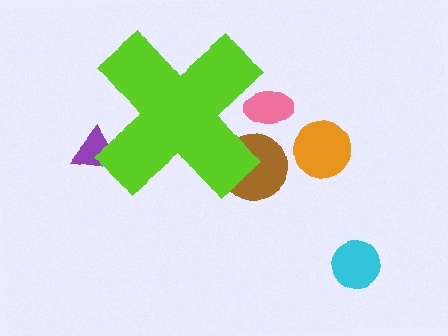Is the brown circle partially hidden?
Yes, the brown circle is partially hidden behind the lime cross.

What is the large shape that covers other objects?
A lime cross.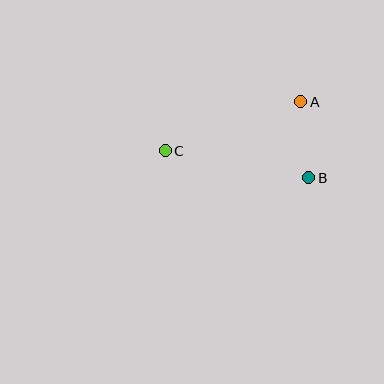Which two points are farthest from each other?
Points B and C are farthest from each other.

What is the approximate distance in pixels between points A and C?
The distance between A and C is approximately 144 pixels.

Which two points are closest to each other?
Points A and B are closest to each other.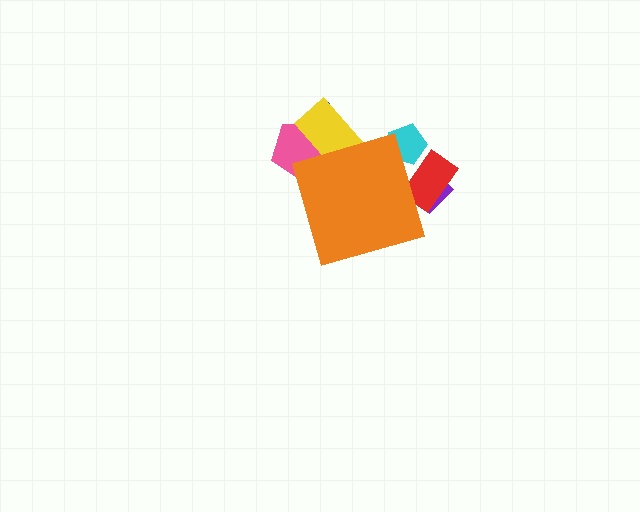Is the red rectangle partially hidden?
Yes, the red rectangle is partially hidden behind the orange diamond.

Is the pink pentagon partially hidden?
Yes, the pink pentagon is partially hidden behind the orange diamond.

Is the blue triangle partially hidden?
Yes, the blue triangle is partially hidden behind the orange diamond.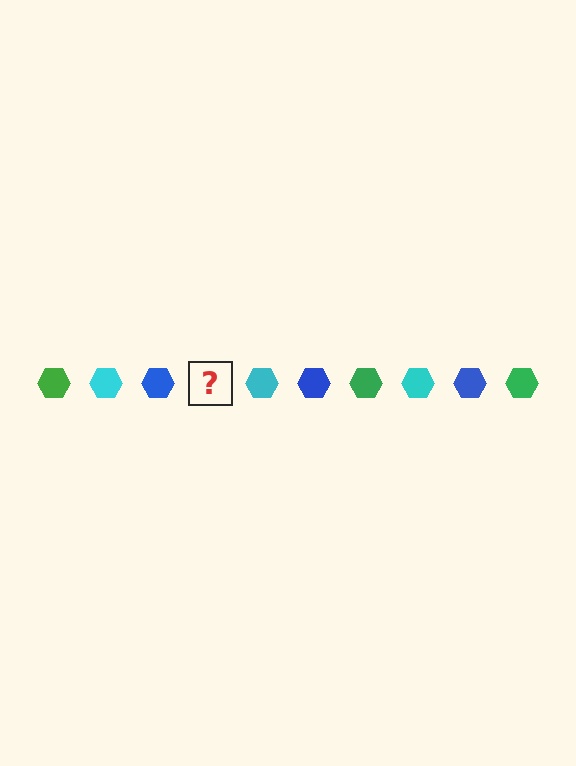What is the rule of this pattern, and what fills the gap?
The rule is that the pattern cycles through green, cyan, blue hexagons. The gap should be filled with a green hexagon.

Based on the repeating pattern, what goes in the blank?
The blank should be a green hexagon.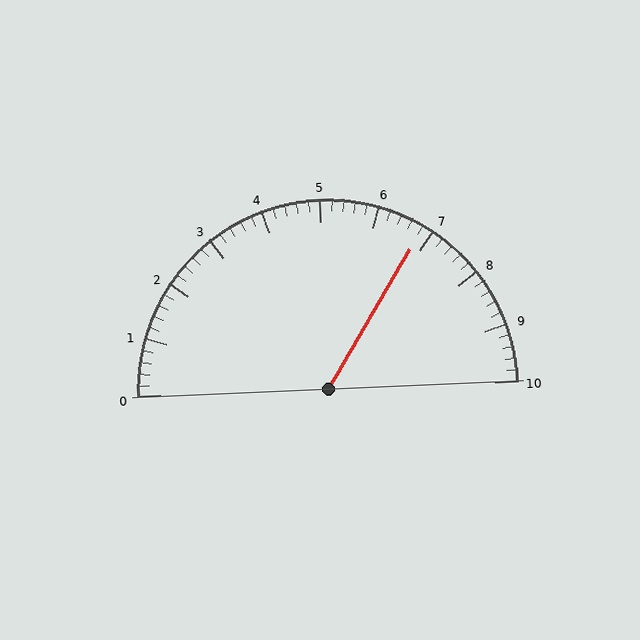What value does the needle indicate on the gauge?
The needle indicates approximately 6.8.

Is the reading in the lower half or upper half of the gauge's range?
The reading is in the upper half of the range (0 to 10).